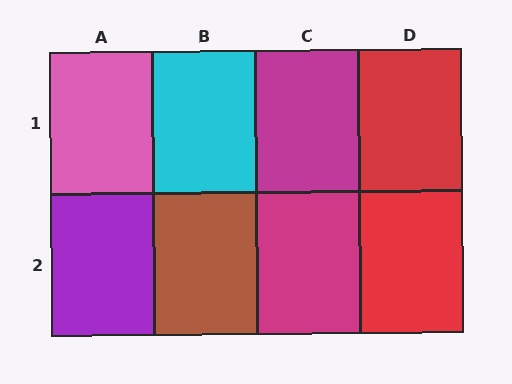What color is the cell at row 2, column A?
Purple.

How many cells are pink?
1 cell is pink.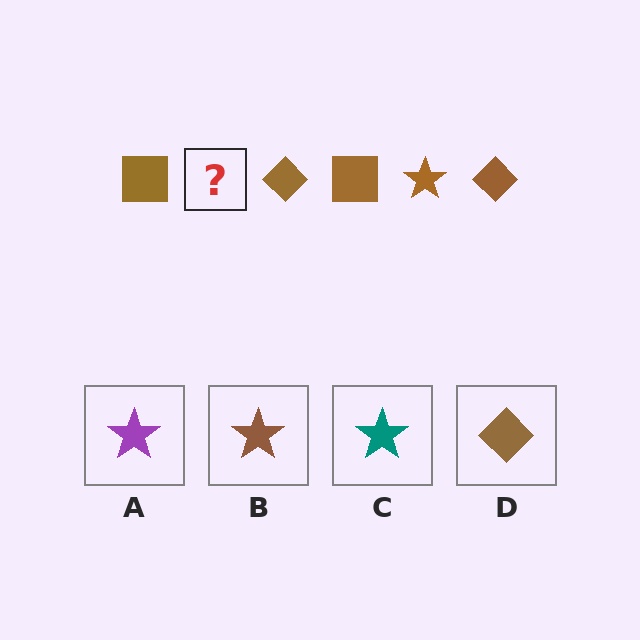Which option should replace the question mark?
Option B.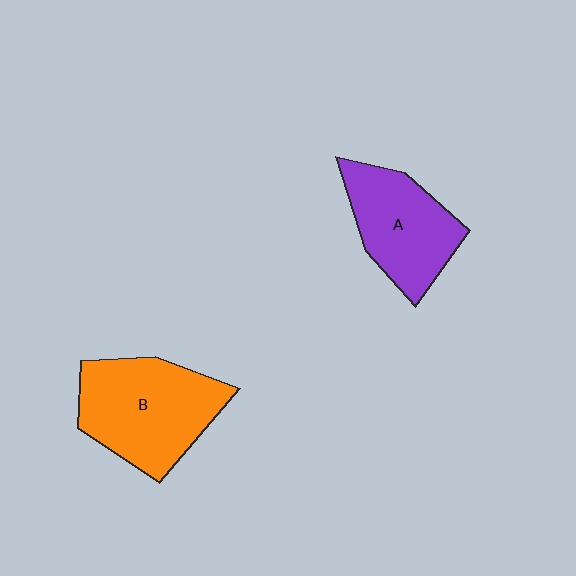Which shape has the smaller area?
Shape A (purple).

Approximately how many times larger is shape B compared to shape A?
Approximately 1.3 times.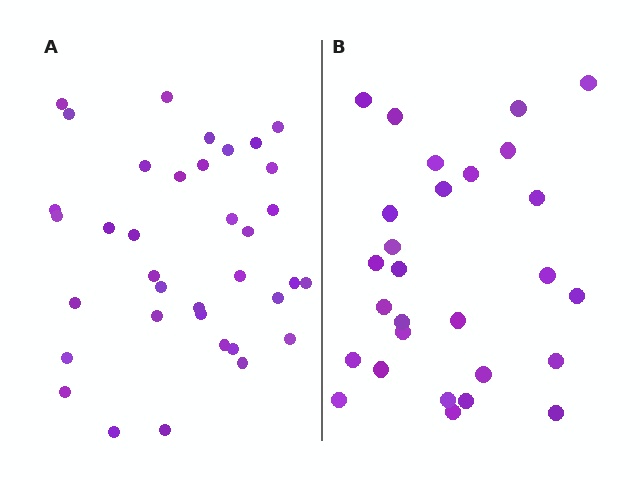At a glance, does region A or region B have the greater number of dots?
Region A (the left region) has more dots.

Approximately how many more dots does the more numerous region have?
Region A has roughly 8 or so more dots than region B.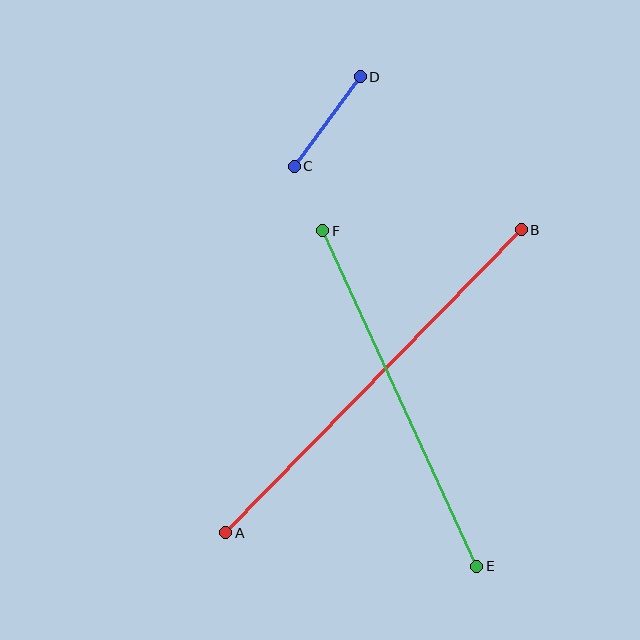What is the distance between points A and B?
The distance is approximately 423 pixels.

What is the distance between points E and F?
The distance is approximately 369 pixels.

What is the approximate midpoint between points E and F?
The midpoint is at approximately (400, 398) pixels.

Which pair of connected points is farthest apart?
Points A and B are farthest apart.